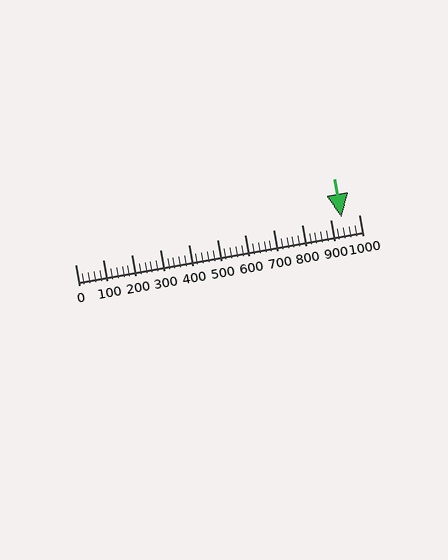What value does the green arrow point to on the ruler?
The green arrow points to approximately 940.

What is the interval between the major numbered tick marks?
The major tick marks are spaced 100 units apart.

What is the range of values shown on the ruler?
The ruler shows values from 0 to 1000.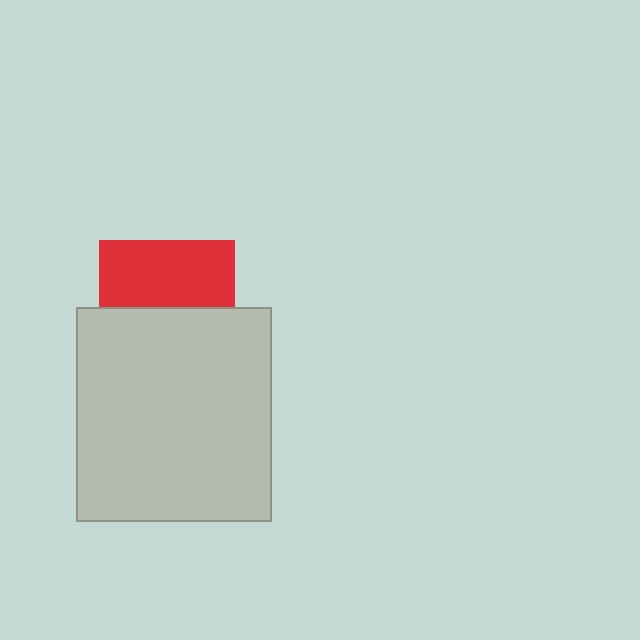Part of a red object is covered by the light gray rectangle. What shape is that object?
It is a square.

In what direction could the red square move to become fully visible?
The red square could move up. That would shift it out from behind the light gray rectangle entirely.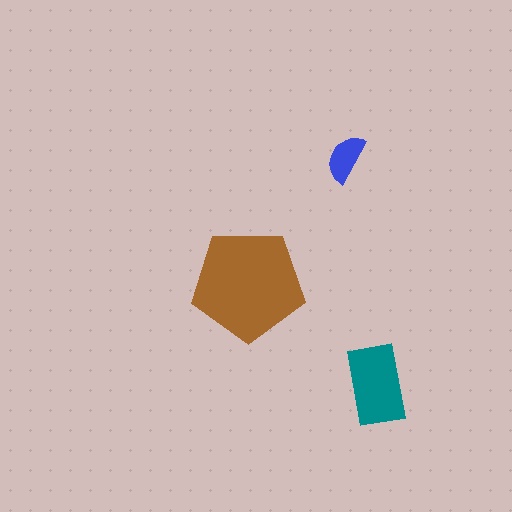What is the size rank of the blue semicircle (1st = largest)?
3rd.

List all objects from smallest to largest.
The blue semicircle, the teal rectangle, the brown pentagon.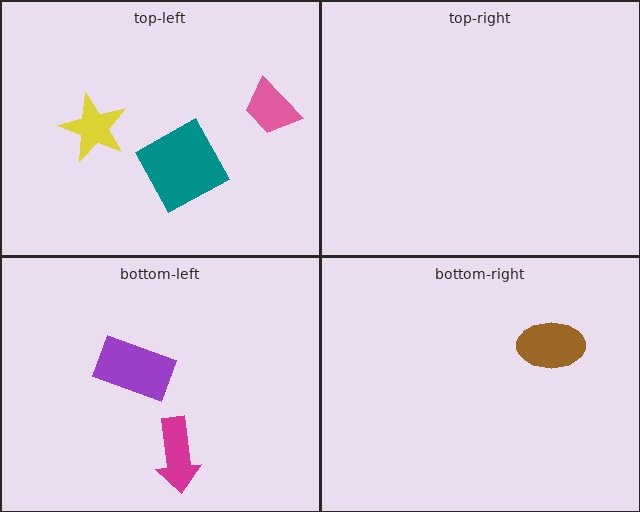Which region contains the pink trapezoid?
The top-left region.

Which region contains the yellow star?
The top-left region.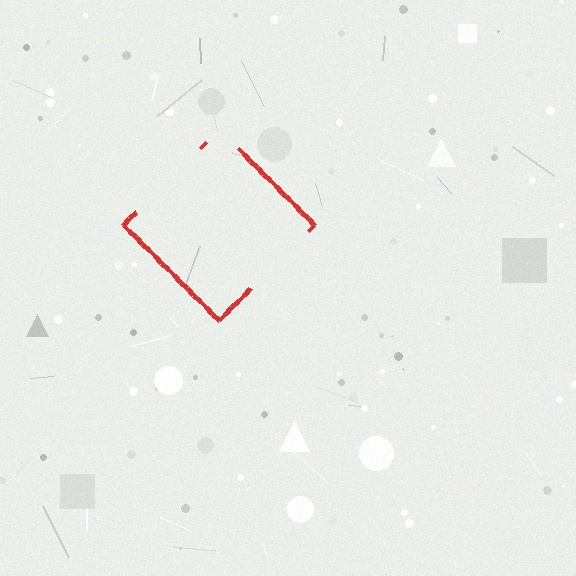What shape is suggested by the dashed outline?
The dashed outline suggests a diamond.